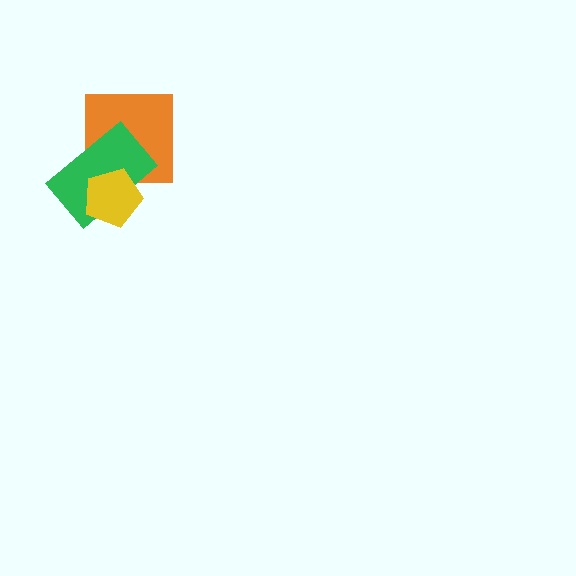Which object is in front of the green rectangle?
The yellow pentagon is in front of the green rectangle.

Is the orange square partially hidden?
Yes, it is partially covered by another shape.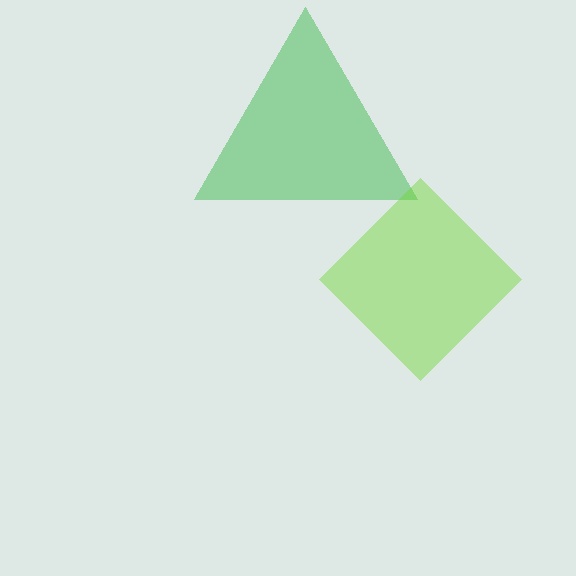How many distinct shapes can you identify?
There are 2 distinct shapes: a green triangle, a lime diamond.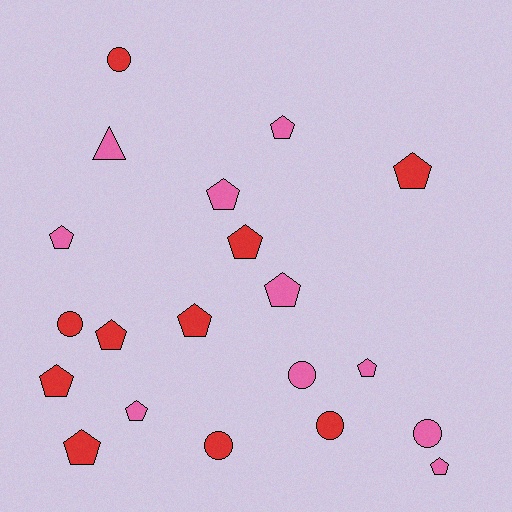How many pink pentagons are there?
There are 7 pink pentagons.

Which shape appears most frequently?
Pentagon, with 13 objects.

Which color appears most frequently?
Red, with 10 objects.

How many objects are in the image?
There are 20 objects.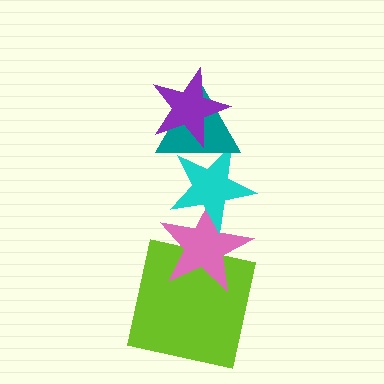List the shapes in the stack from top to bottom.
From top to bottom: the purple star, the teal triangle, the cyan star, the pink star, the lime square.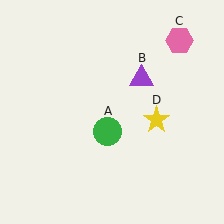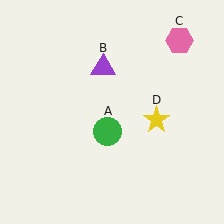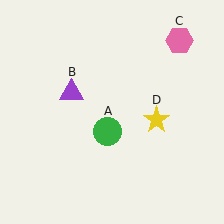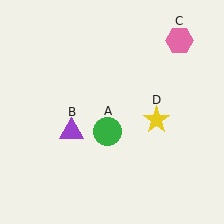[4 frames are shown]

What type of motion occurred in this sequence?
The purple triangle (object B) rotated counterclockwise around the center of the scene.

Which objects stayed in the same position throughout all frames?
Green circle (object A) and pink hexagon (object C) and yellow star (object D) remained stationary.